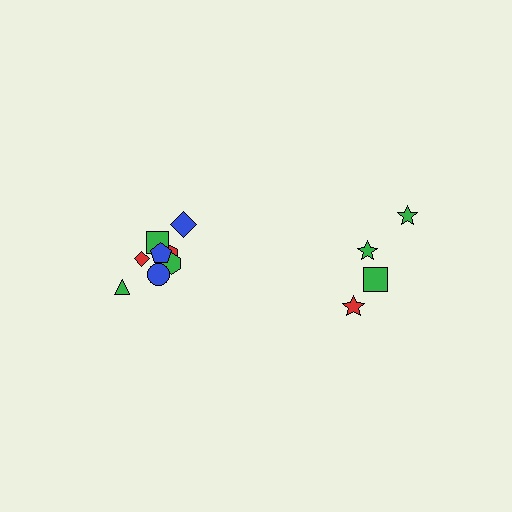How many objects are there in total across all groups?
There are 12 objects.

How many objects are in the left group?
There are 8 objects.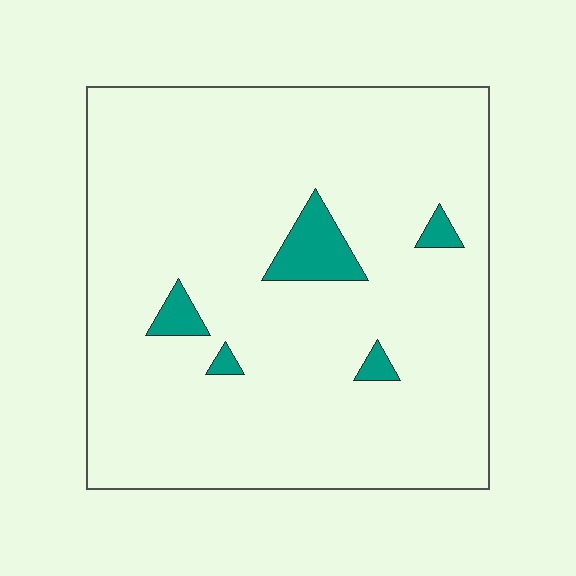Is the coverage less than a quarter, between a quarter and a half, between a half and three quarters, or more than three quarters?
Less than a quarter.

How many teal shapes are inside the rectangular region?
5.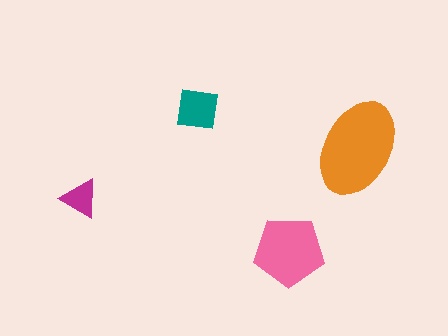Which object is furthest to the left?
The magenta triangle is leftmost.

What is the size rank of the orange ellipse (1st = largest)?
1st.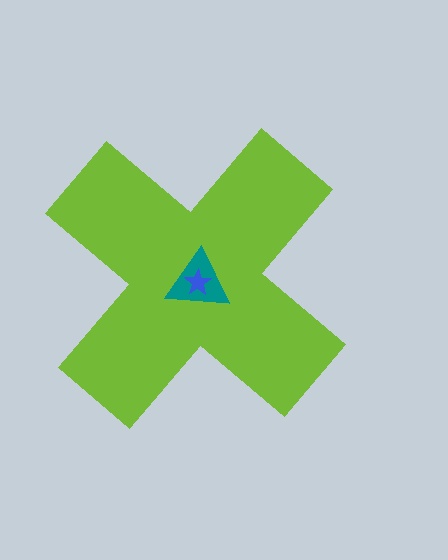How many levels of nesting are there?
3.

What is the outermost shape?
The lime cross.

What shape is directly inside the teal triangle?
The blue star.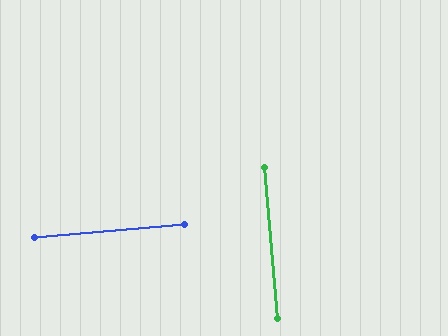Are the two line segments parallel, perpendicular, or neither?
Perpendicular — they meet at approximately 90°.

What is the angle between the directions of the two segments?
Approximately 90 degrees.